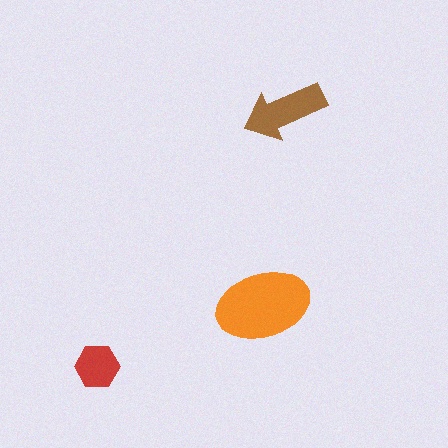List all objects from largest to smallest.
The orange ellipse, the brown arrow, the red hexagon.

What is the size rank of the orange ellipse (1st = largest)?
1st.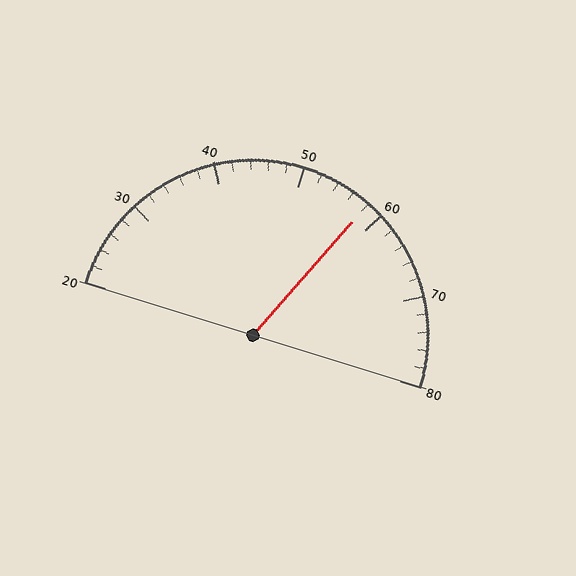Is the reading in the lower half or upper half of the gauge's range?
The reading is in the upper half of the range (20 to 80).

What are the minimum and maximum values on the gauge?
The gauge ranges from 20 to 80.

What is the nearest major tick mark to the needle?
The nearest major tick mark is 60.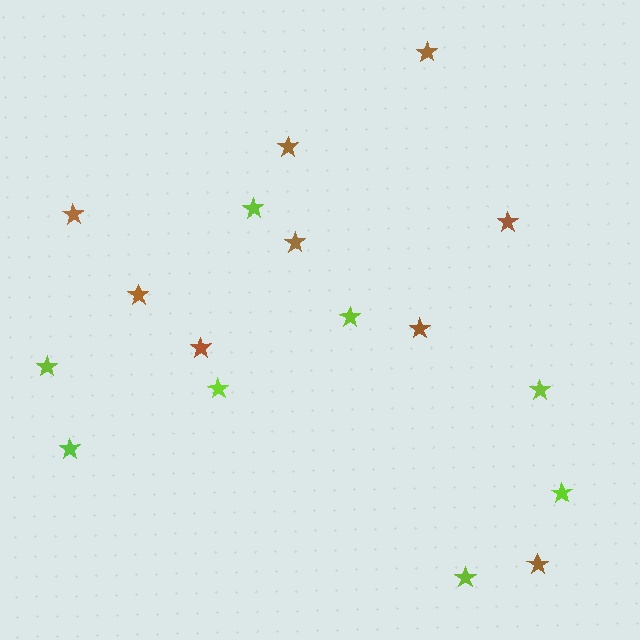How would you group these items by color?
There are 2 groups: one group of lime stars (8) and one group of brown stars (9).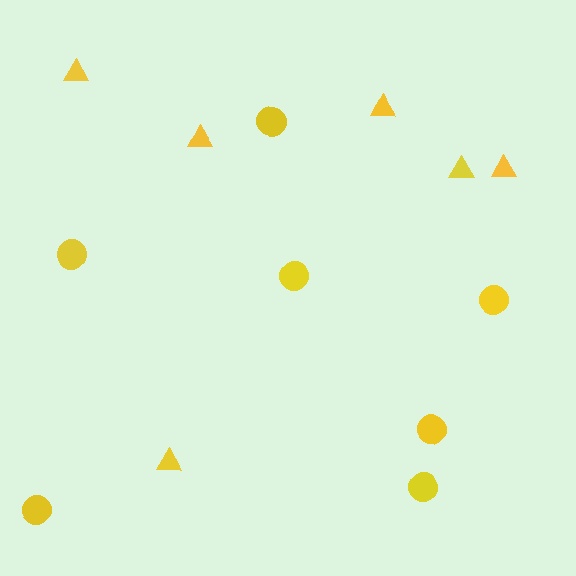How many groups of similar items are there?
There are 2 groups: one group of circles (7) and one group of triangles (6).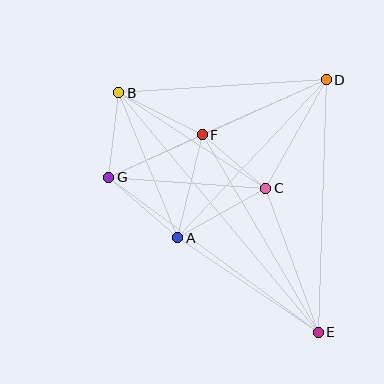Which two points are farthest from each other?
Points B and E are farthest from each other.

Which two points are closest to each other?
Points C and F are closest to each other.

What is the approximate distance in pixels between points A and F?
The distance between A and F is approximately 106 pixels.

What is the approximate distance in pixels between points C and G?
The distance between C and G is approximately 157 pixels.